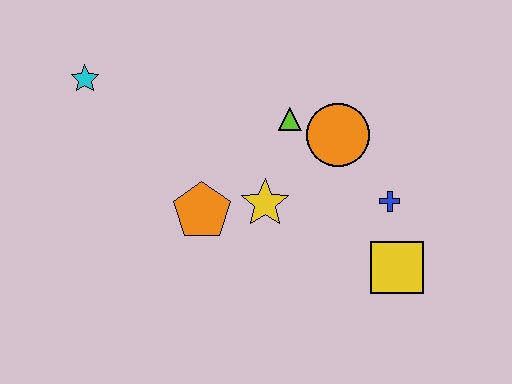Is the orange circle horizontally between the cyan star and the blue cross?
Yes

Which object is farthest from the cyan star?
The yellow square is farthest from the cyan star.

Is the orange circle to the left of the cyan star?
No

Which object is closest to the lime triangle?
The orange circle is closest to the lime triangle.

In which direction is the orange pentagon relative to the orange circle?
The orange pentagon is to the left of the orange circle.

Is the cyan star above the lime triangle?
Yes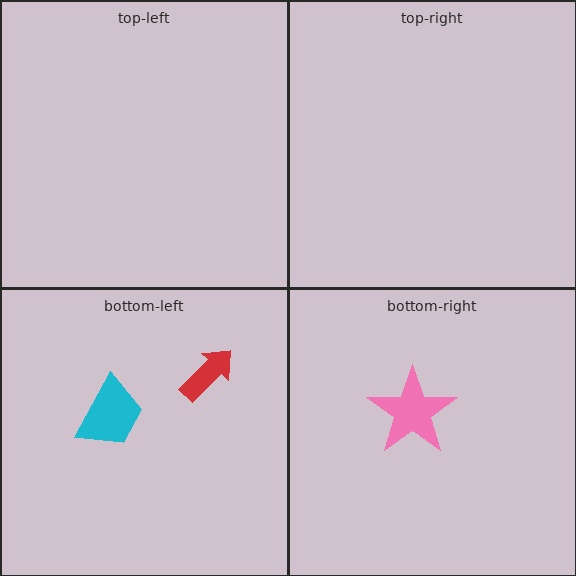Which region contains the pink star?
The bottom-right region.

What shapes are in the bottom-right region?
The pink star.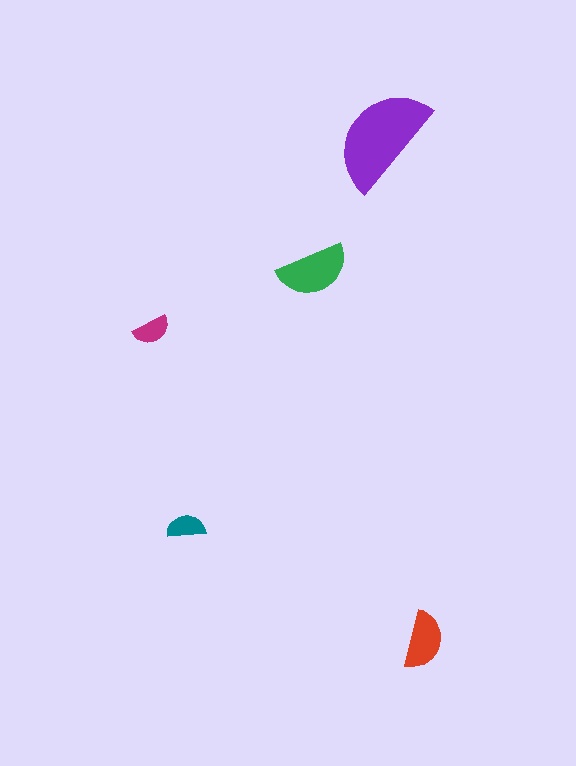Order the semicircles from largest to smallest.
the purple one, the green one, the red one, the teal one, the magenta one.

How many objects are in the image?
There are 5 objects in the image.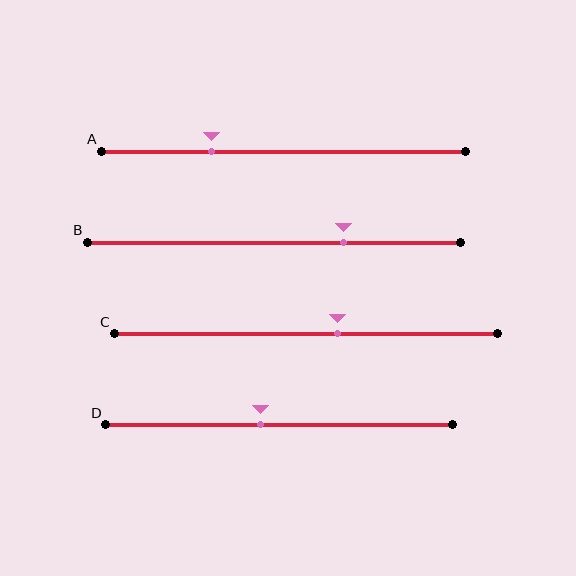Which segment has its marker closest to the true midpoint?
Segment D has its marker closest to the true midpoint.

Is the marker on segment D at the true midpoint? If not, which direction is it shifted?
No, the marker on segment D is shifted to the left by about 5% of the segment length.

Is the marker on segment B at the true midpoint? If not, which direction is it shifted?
No, the marker on segment B is shifted to the right by about 19% of the segment length.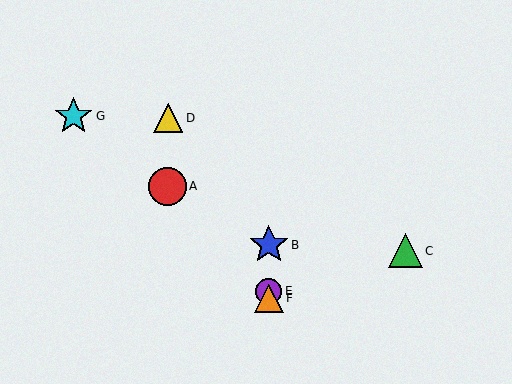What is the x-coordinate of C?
Object C is at x≈405.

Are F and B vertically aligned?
Yes, both are at x≈269.